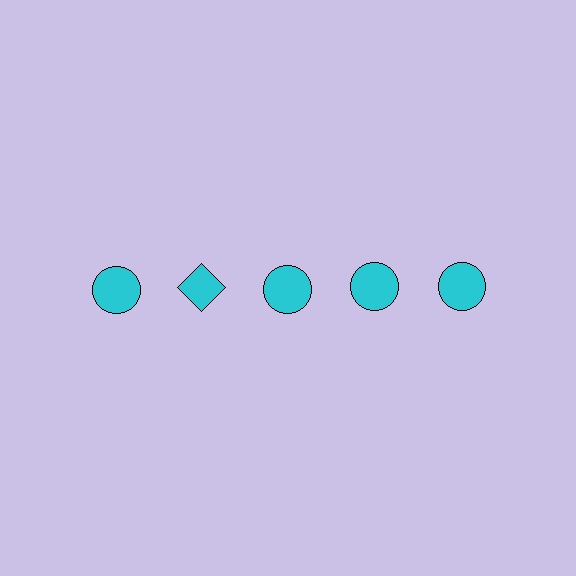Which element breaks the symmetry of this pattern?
The cyan diamond in the top row, second from left column breaks the symmetry. All other shapes are cyan circles.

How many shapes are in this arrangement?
There are 5 shapes arranged in a grid pattern.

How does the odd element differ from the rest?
It has a different shape: diamond instead of circle.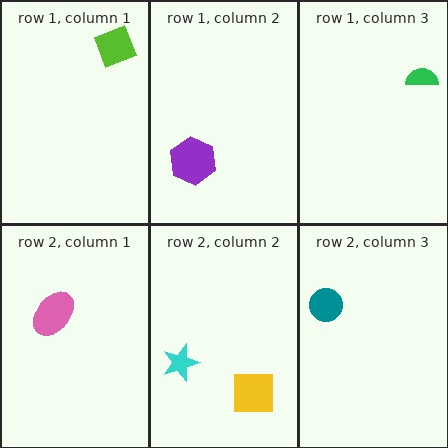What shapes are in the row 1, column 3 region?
The green semicircle.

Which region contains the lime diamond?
The row 1, column 1 region.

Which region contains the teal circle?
The row 2, column 3 region.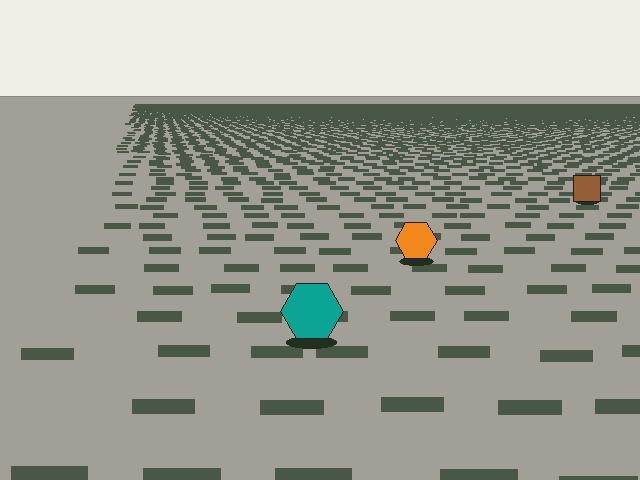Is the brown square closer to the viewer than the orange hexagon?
No. The orange hexagon is closer — you can tell from the texture gradient: the ground texture is coarser near it.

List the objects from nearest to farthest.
From nearest to farthest: the teal hexagon, the orange hexagon, the brown square.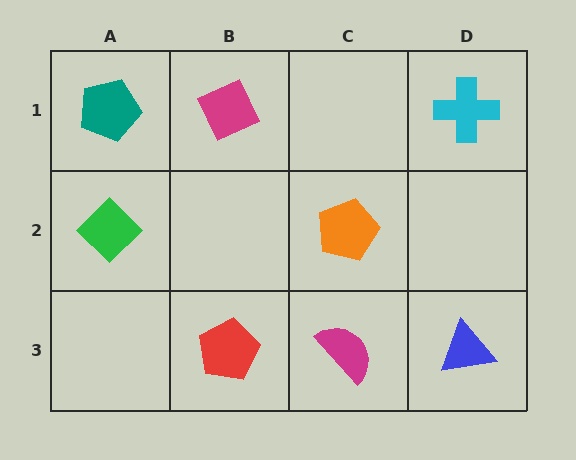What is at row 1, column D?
A cyan cross.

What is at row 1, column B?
A magenta diamond.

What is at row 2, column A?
A green diamond.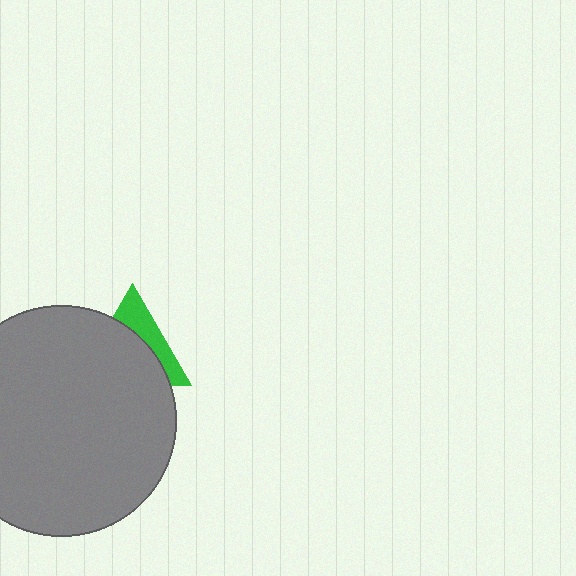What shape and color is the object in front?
The object in front is a gray circle.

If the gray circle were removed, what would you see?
You would see the complete green triangle.